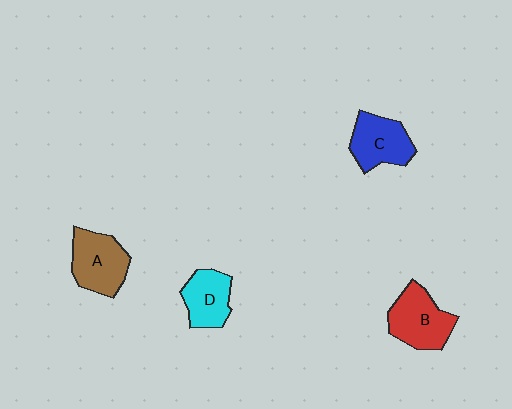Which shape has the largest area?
Shape B (red).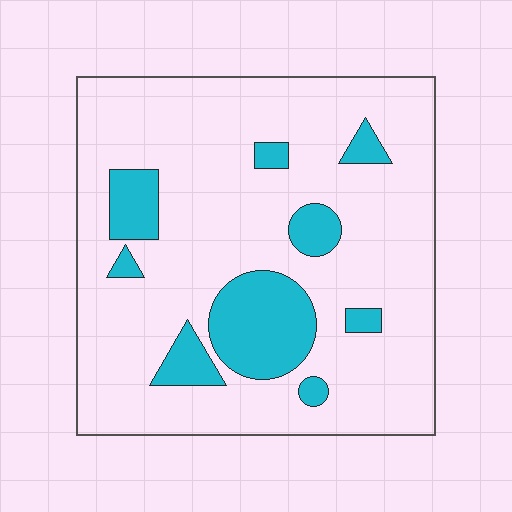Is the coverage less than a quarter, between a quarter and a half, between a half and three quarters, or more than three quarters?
Less than a quarter.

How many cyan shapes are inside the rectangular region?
9.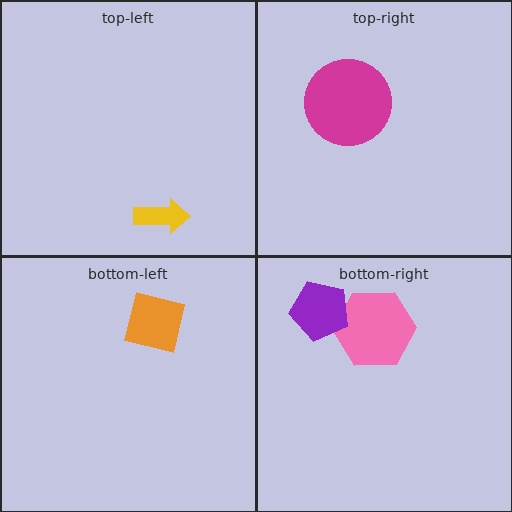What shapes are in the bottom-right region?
The pink hexagon, the purple pentagon.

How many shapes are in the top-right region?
1.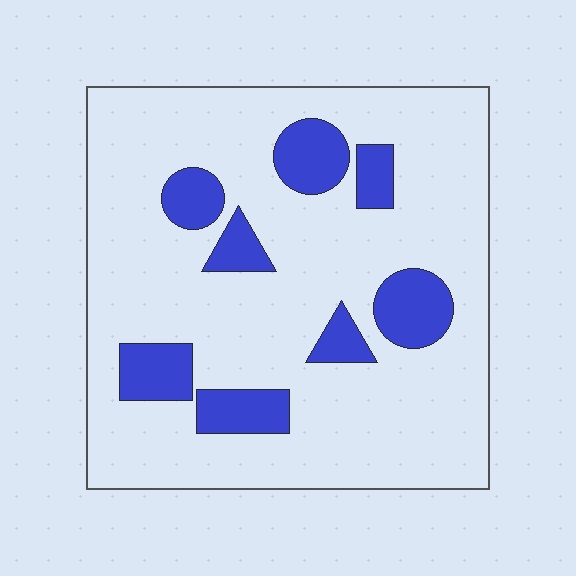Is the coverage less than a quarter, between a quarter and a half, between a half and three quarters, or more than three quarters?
Less than a quarter.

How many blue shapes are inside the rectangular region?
8.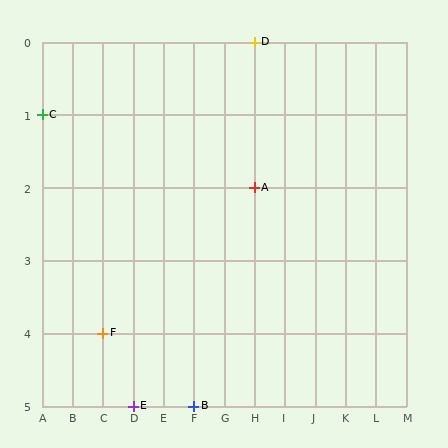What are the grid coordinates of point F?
Point F is at grid coordinates (C, 4).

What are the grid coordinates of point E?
Point E is at grid coordinates (D, 5).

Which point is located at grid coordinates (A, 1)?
Point C is at (A, 1).